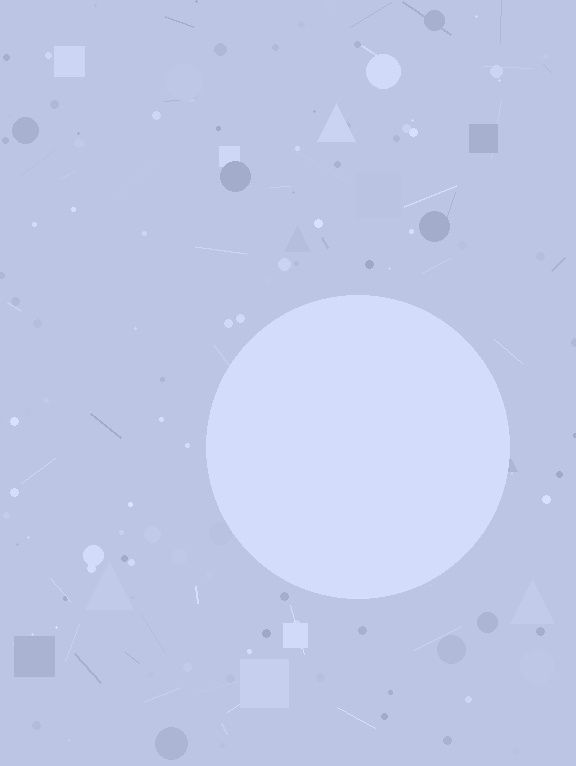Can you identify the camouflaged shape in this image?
The camouflaged shape is a circle.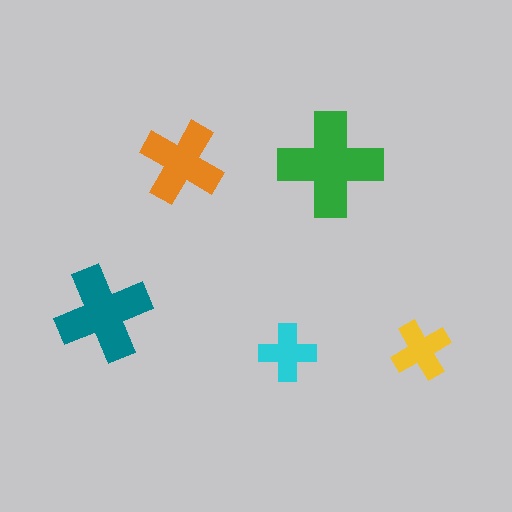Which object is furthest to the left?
The teal cross is leftmost.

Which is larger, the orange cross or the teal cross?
The teal one.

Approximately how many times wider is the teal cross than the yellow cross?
About 1.5 times wider.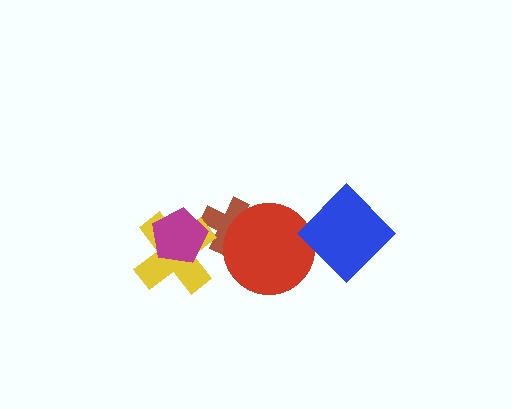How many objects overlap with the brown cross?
3 objects overlap with the brown cross.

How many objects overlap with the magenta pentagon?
2 objects overlap with the magenta pentagon.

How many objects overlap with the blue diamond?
1 object overlaps with the blue diamond.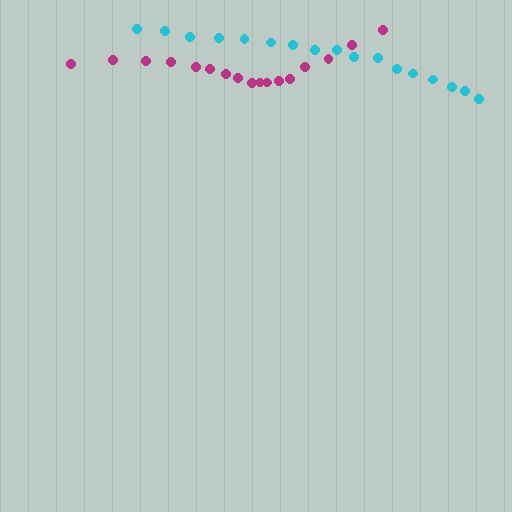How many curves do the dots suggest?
There are 2 distinct paths.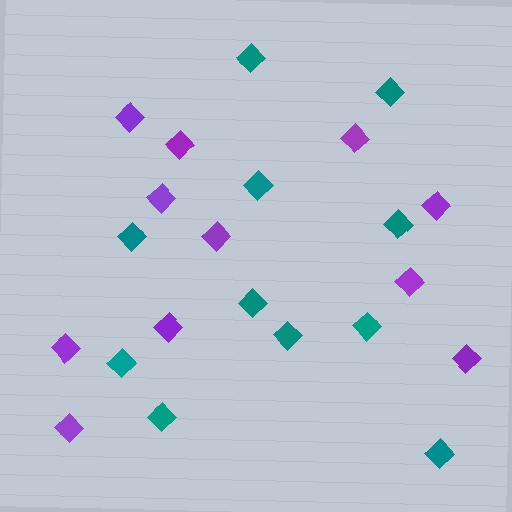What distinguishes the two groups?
There are 2 groups: one group of purple diamonds (11) and one group of teal diamonds (11).